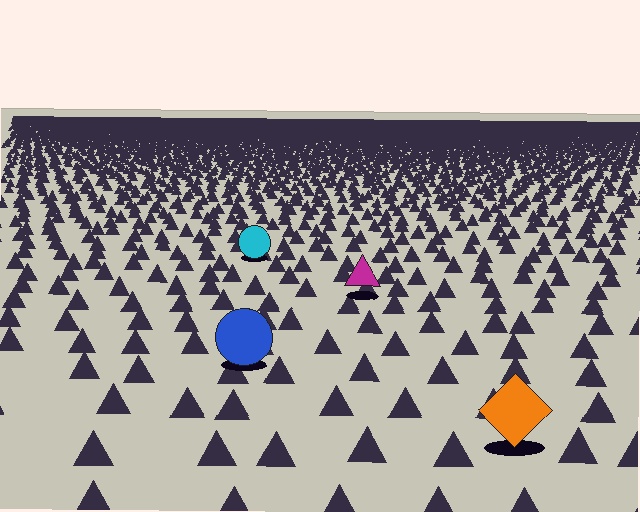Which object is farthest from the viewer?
The cyan circle is farthest from the viewer. It appears smaller and the ground texture around it is denser.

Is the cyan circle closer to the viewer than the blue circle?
No. The blue circle is closer — you can tell from the texture gradient: the ground texture is coarser near it.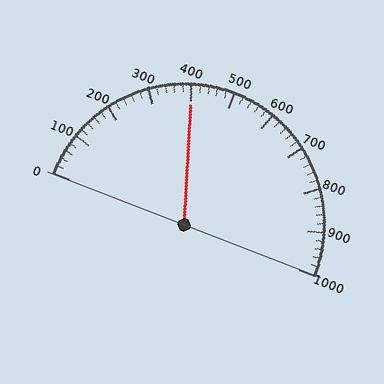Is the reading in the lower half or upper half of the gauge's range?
The reading is in the lower half of the range (0 to 1000).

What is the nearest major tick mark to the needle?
The nearest major tick mark is 400.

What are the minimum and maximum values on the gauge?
The gauge ranges from 0 to 1000.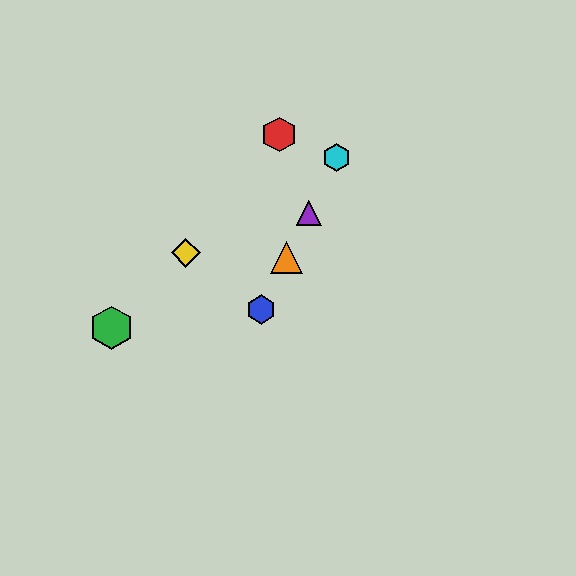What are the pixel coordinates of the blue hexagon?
The blue hexagon is at (261, 309).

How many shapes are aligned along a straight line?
4 shapes (the blue hexagon, the purple triangle, the orange triangle, the cyan hexagon) are aligned along a straight line.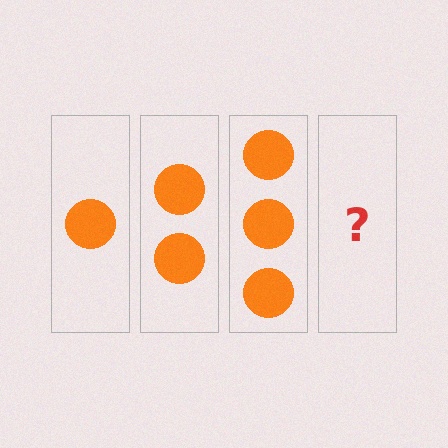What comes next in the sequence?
The next element should be 4 circles.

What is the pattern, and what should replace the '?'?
The pattern is that each step adds one more circle. The '?' should be 4 circles.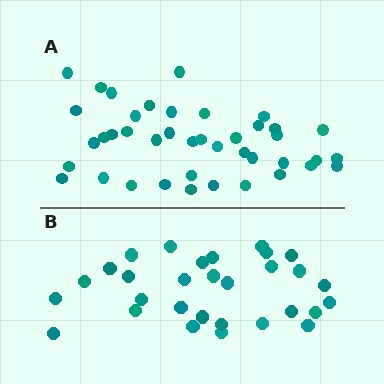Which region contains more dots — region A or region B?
Region A (the top region) has more dots.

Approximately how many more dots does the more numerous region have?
Region A has roughly 12 or so more dots than region B.